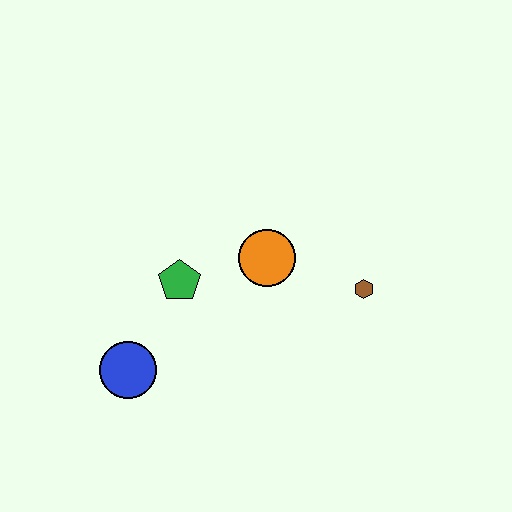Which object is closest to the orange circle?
The green pentagon is closest to the orange circle.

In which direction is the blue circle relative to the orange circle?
The blue circle is to the left of the orange circle.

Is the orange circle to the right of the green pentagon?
Yes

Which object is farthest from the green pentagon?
The brown hexagon is farthest from the green pentagon.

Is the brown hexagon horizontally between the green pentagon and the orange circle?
No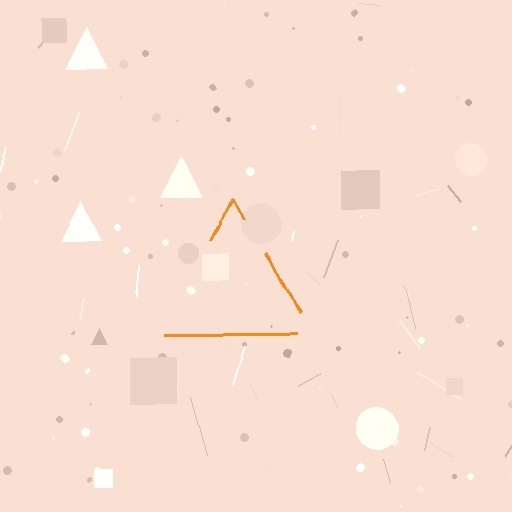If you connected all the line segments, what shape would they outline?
They would outline a triangle.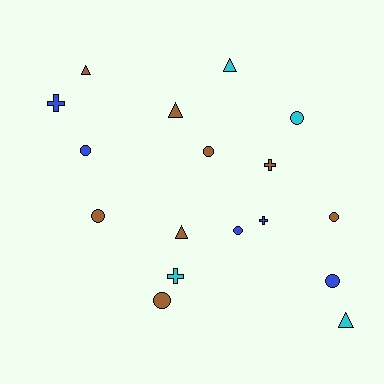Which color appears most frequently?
Brown, with 8 objects.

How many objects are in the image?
There are 17 objects.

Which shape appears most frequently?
Circle, with 8 objects.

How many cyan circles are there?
There is 1 cyan circle.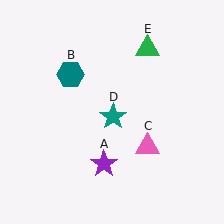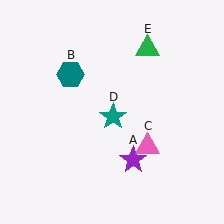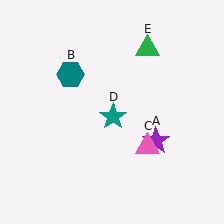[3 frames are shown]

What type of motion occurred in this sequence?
The purple star (object A) rotated counterclockwise around the center of the scene.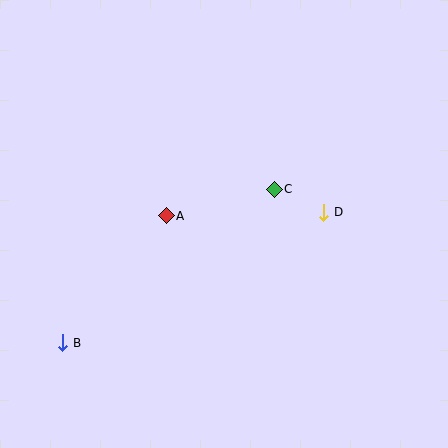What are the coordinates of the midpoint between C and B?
The midpoint between C and B is at (168, 266).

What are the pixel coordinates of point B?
Point B is at (63, 343).